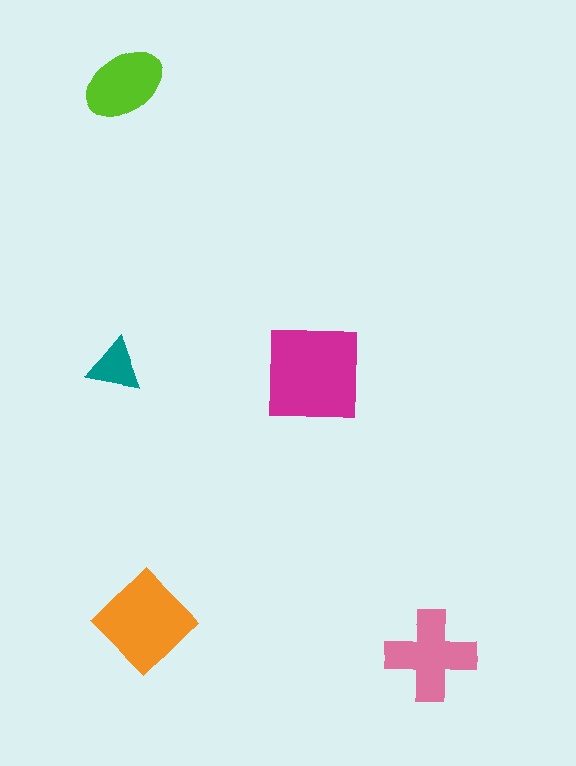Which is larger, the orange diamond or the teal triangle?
The orange diamond.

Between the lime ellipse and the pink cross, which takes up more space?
The pink cross.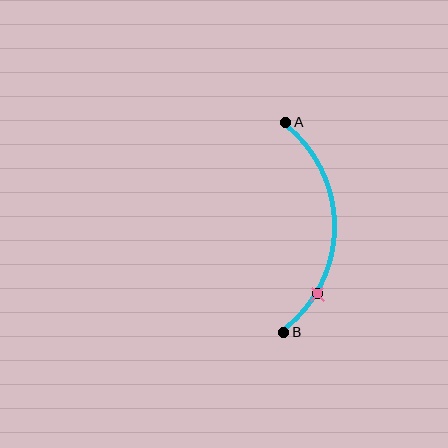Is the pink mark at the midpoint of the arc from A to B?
No. The pink mark lies on the arc but is closer to endpoint B. The arc midpoint would be at the point on the curve equidistant along the arc from both A and B.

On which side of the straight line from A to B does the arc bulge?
The arc bulges to the right of the straight line connecting A and B.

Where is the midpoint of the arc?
The arc midpoint is the point on the curve farthest from the straight line joining A and B. It sits to the right of that line.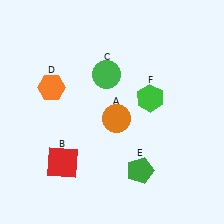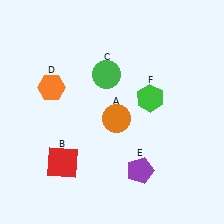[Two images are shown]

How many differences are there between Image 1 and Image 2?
There is 1 difference between the two images.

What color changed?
The pentagon (E) changed from green in Image 1 to purple in Image 2.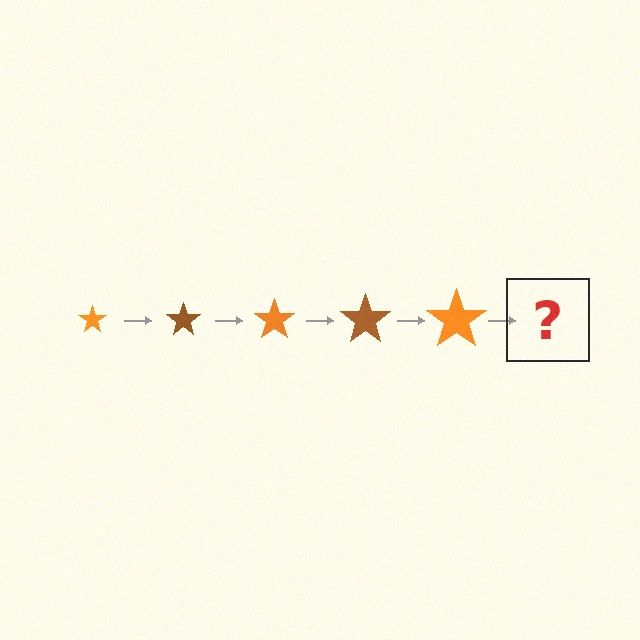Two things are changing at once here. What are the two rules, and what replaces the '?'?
The two rules are that the star grows larger each step and the color cycles through orange and brown. The '?' should be a brown star, larger than the previous one.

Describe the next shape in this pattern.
It should be a brown star, larger than the previous one.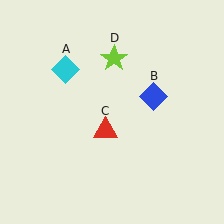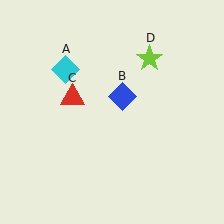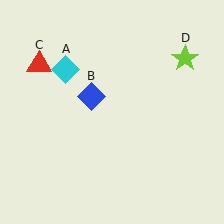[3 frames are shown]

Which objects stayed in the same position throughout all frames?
Cyan diamond (object A) remained stationary.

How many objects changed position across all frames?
3 objects changed position: blue diamond (object B), red triangle (object C), lime star (object D).